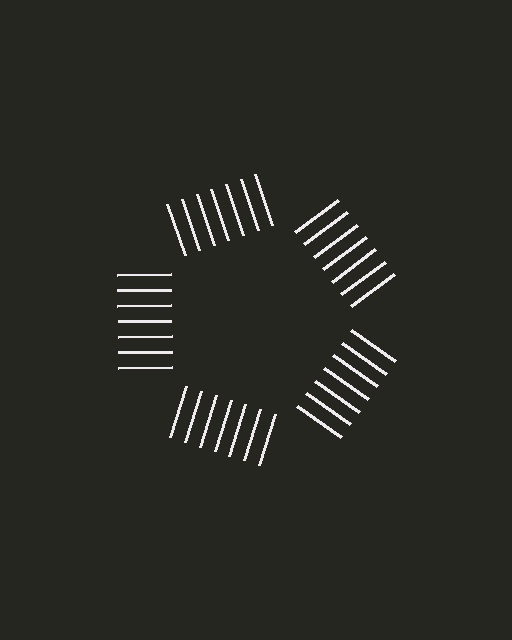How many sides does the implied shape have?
5 sides — the line-ends trace a pentagon.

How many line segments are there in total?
35 — 7 along each of the 5 edges.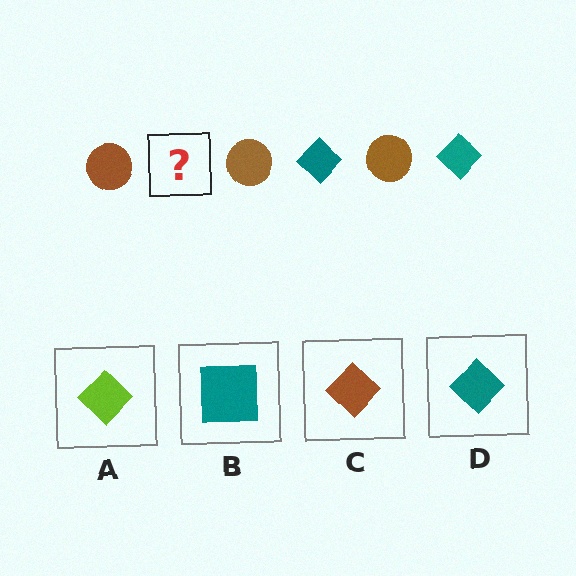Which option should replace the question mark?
Option D.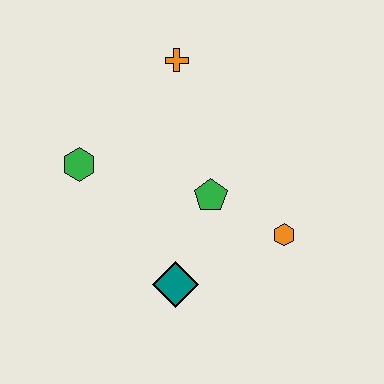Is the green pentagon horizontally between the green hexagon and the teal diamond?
No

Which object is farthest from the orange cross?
The teal diamond is farthest from the orange cross.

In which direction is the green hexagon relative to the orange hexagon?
The green hexagon is to the left of the orange hexagon.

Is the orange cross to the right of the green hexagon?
Yes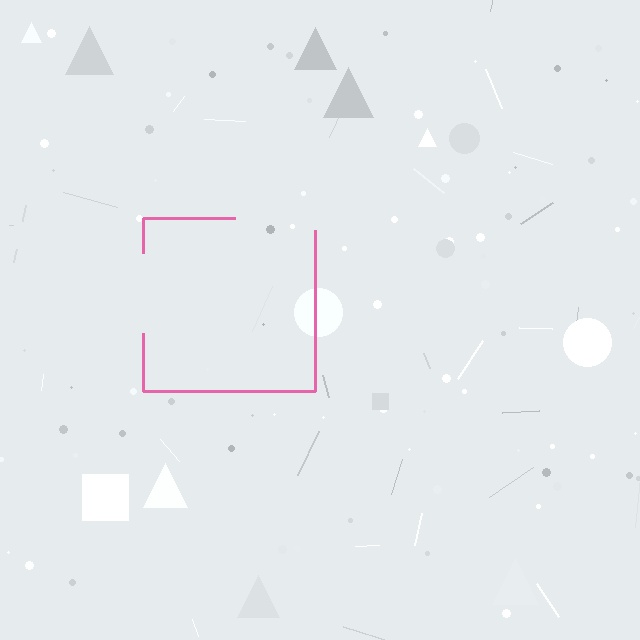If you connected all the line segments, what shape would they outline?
They would outline a square.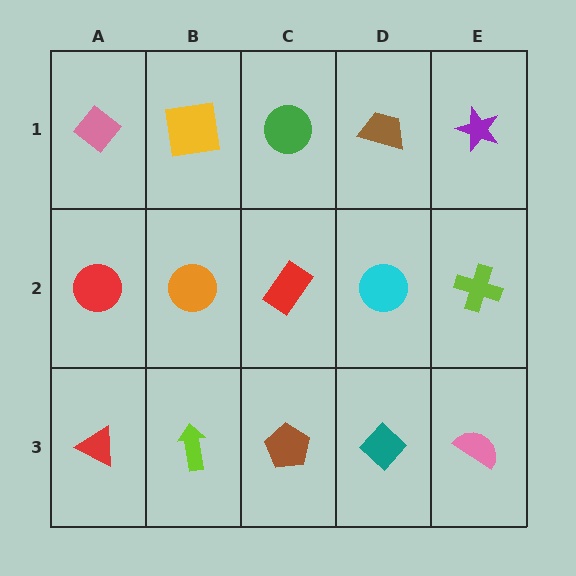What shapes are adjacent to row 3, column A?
A red circle (row 2, column A), a lime arrow (row 3, column B).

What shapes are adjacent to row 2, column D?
A brown trapezoid (row 1, column D), a teal diamond (row 3, column D), a red rectangle (row 2, column C), a lime cross (row 2, column E).